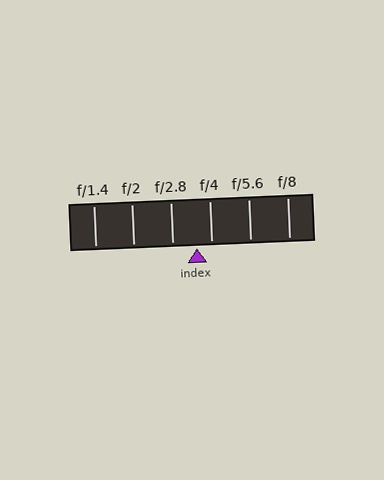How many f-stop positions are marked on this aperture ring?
There are 6 f-stop positions marked.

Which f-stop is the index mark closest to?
The index mark is closest to f/4.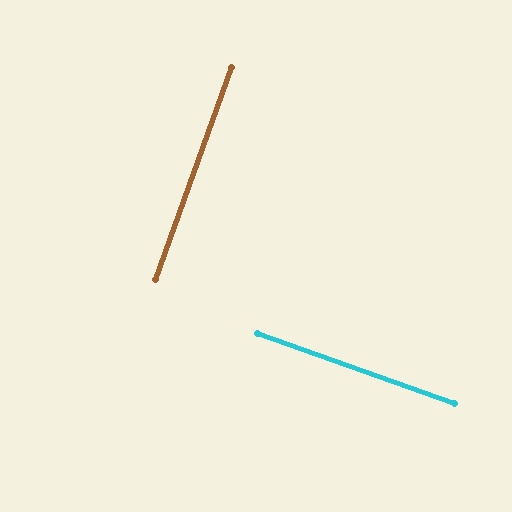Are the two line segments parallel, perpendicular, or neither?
Perpendicular — they meet at approximately 90°.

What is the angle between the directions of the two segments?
Approximately 90 degrees.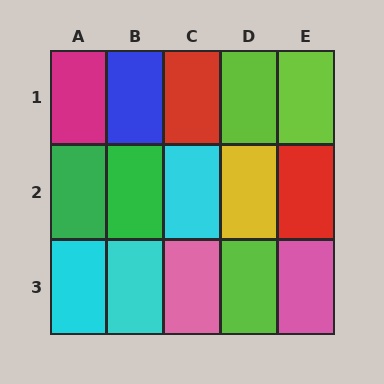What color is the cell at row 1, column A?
Magenta.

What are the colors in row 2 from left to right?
Green, green, cyan, yellow, red.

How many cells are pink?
2 cells are pink.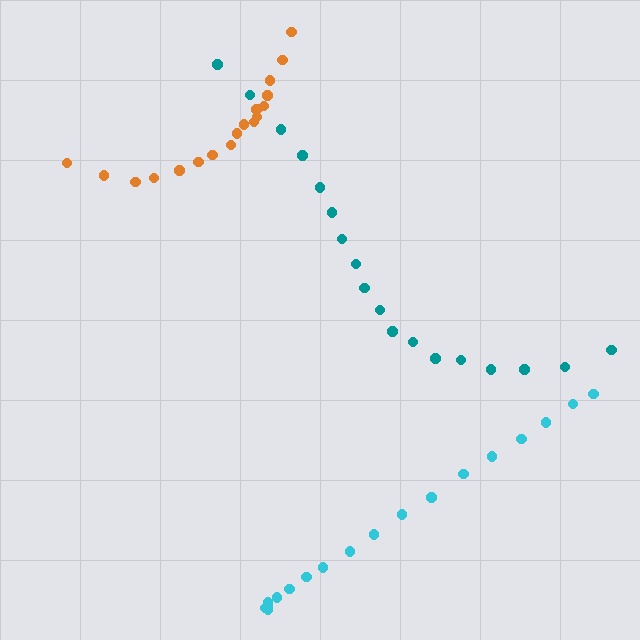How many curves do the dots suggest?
There are 3 distinct paths.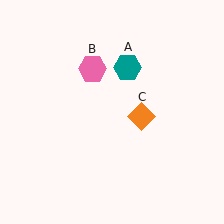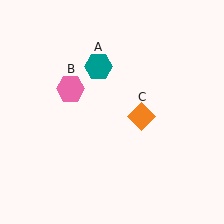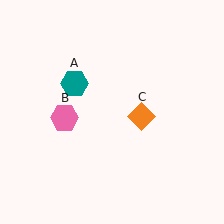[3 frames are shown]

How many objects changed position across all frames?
2 objects changed position: teal hexagon (object A), pink hexagon (object B).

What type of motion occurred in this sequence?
The teal hexagon (object A), pink hexagon (object B) rotated counterclockwise around the center of the scene.